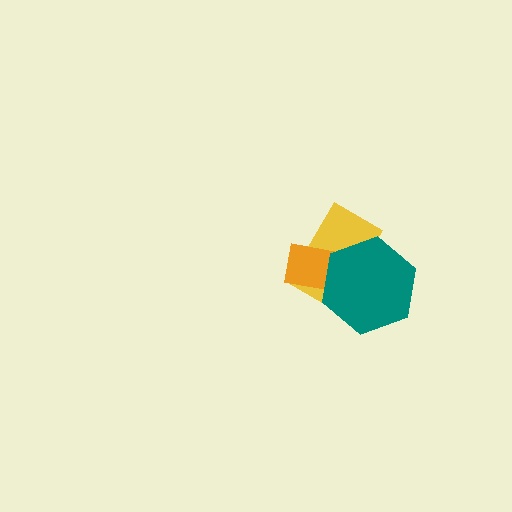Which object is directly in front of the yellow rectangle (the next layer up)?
The orange rectangle is directly in front of the yellow rectangle.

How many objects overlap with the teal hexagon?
2 objects overlap with the teal hexagon.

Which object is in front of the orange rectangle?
The teal hexagon is in front of the orange rectangle.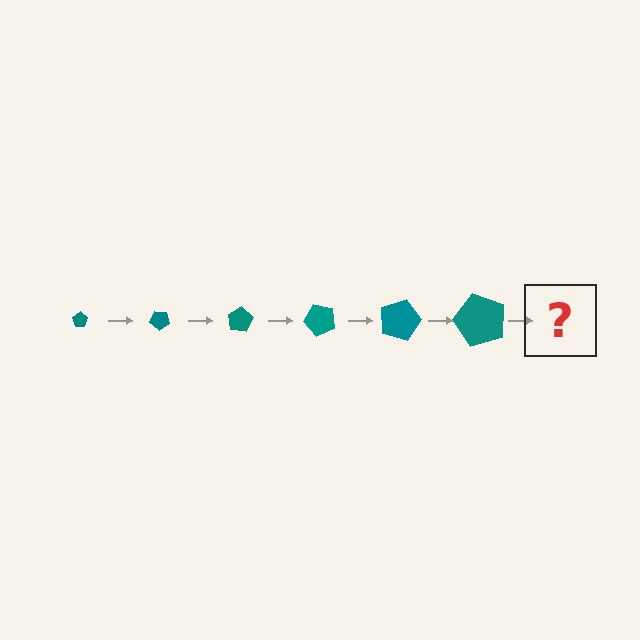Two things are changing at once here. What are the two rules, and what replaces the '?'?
The two rules are that the pentagon grows larger each step and it rotates 40 degrees each step. The '?' should be a pentagon, larger than the previous one and rotated 240 degrees from the start.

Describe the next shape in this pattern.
It should be a pentagon, larger than the previous one and rotated 240 degrees from the start.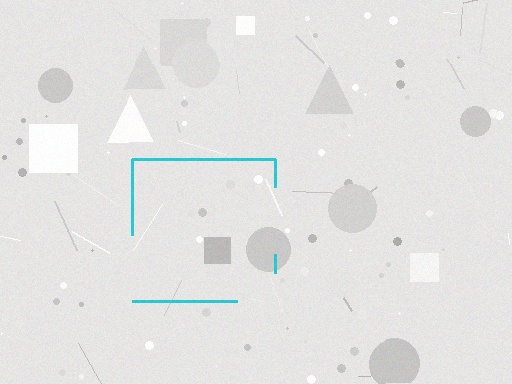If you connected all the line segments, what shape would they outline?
They would outline a square.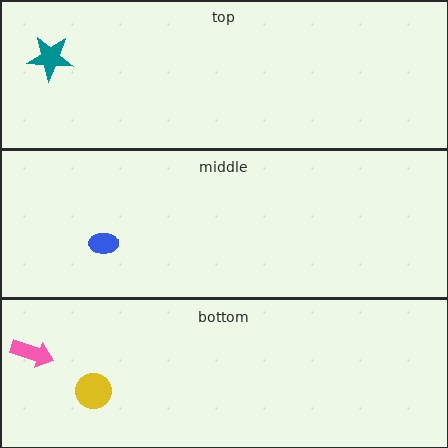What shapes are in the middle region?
The blue ellipse.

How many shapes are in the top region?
1.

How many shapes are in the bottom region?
2.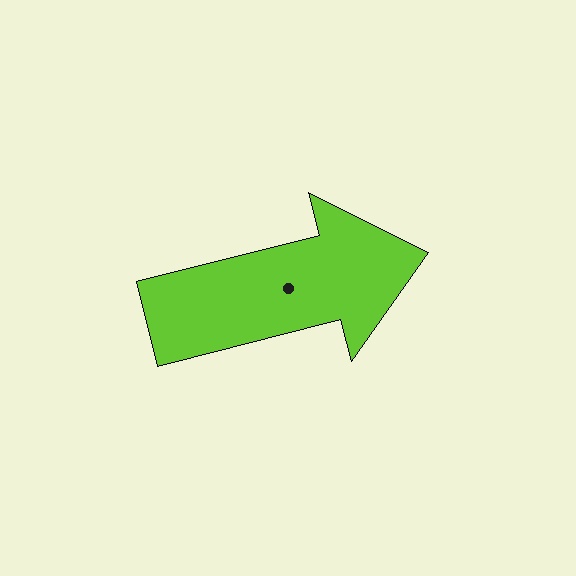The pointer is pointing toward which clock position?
Roughly 3 o'clock.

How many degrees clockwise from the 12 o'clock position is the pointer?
Approximately 76 degrees.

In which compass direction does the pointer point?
East.